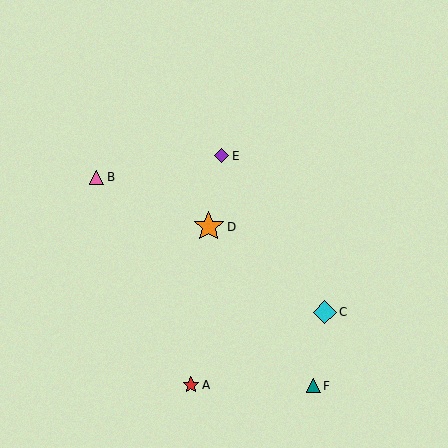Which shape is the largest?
The orange star (labeled D) is the largest.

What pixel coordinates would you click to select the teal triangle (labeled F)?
Click at (313, 386) to select the teal triangle F.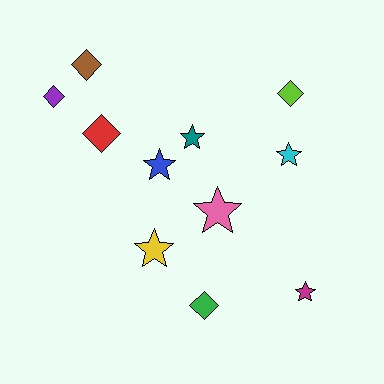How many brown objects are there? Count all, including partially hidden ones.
There is 1 brown object.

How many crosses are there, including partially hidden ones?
There are no crosses.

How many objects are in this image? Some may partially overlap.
There are 11 objects.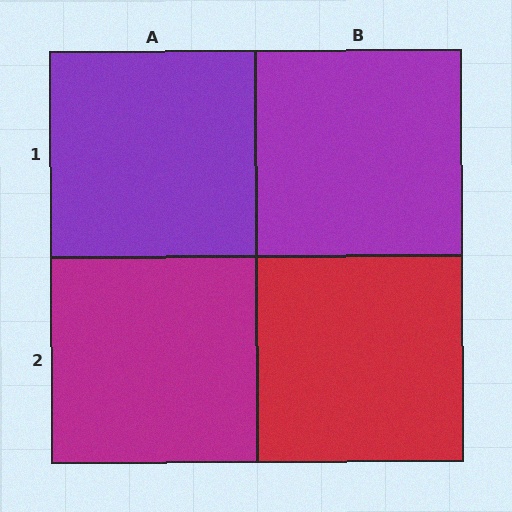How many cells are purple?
2 cells are purple.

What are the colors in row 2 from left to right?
Magenta, red.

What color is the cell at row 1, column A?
Purple.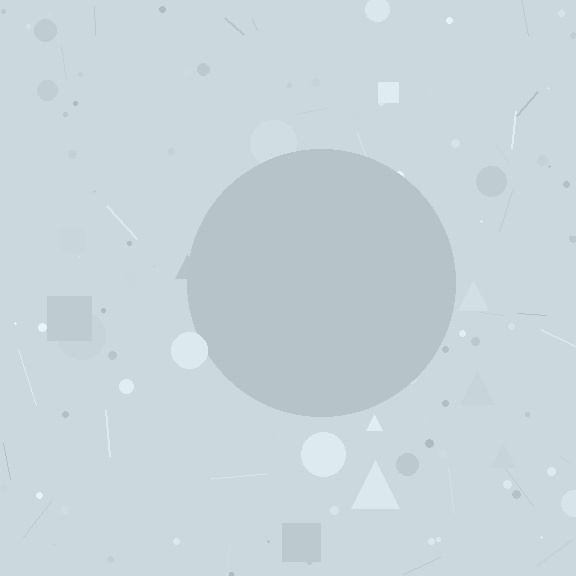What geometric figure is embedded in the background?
A circle is embedded in the background.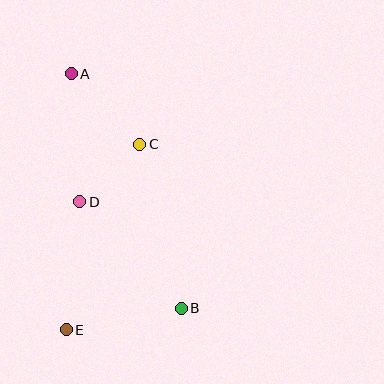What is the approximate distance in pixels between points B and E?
The distance between B and E is approximately 117 pixels.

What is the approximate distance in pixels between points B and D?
The distance between B and D is approximately 147 pixels.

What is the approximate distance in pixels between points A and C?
The distance between A and C is approximately 98 pixels.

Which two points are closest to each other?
Points C and D are closest to each other.